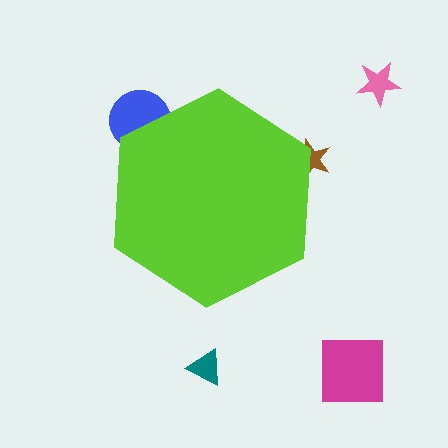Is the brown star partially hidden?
Yes, the brown star is partially hidden behind the lime hexagon.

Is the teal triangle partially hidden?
No, the teal triangle is fully visible.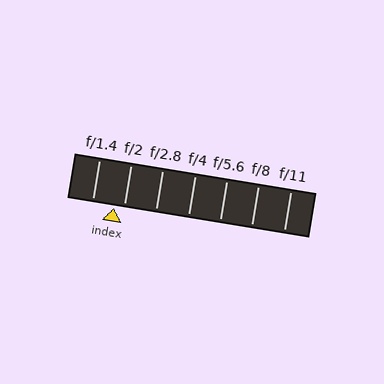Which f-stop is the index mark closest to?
The index mark is closest to f/2.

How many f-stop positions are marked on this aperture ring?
There are 7 f-stop positions marked.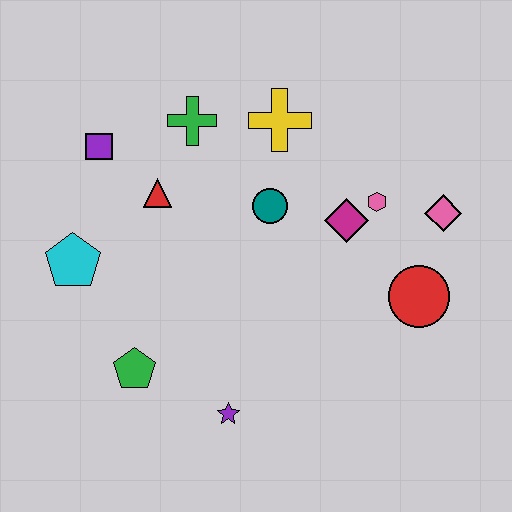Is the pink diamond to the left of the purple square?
No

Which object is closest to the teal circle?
The magenta diamond is closest to the teal circle.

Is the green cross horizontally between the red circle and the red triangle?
Yes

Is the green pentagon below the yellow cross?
Yes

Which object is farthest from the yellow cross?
The purple star is farthest from the yellow cross.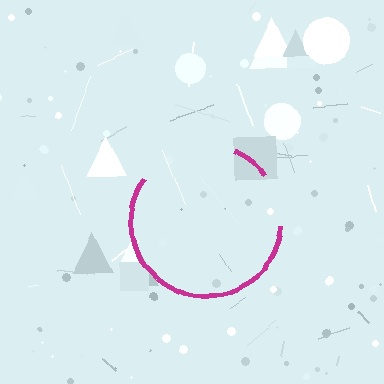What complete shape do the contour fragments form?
The contour fragments form a circle.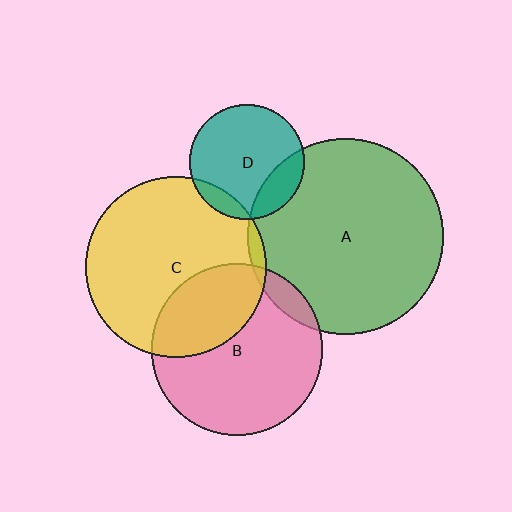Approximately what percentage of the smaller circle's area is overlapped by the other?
Approximately 20%.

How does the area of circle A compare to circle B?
Approximately 1.3 times.